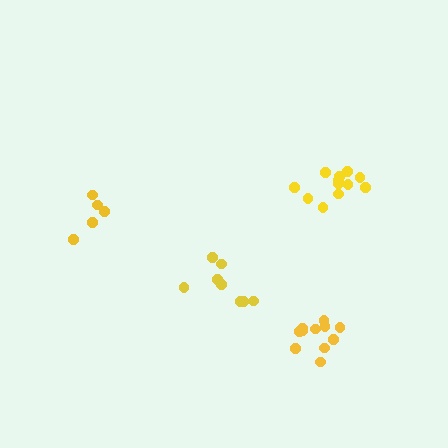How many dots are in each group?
Group 1: 8 dots, Group 2: 12 dots, Group 3: 6 dots, Group 4: 11 dots (37 total).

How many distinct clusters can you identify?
There are 4 distinct clusters.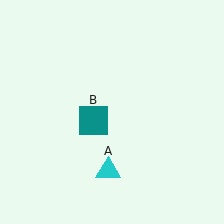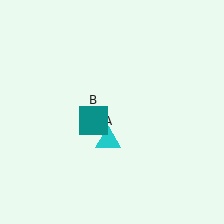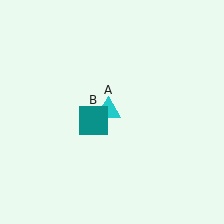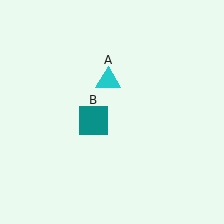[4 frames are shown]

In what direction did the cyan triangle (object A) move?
The cyan triangle (object A) moved up.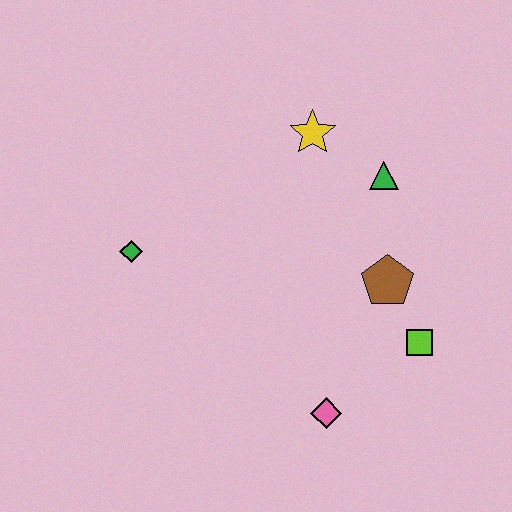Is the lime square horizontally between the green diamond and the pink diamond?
No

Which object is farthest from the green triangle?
The green diamond is farthest from the green triangle.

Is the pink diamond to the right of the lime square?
No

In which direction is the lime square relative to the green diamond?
The lime square is to the right of the green diamond.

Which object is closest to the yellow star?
The green triangle is closest to the yellow star.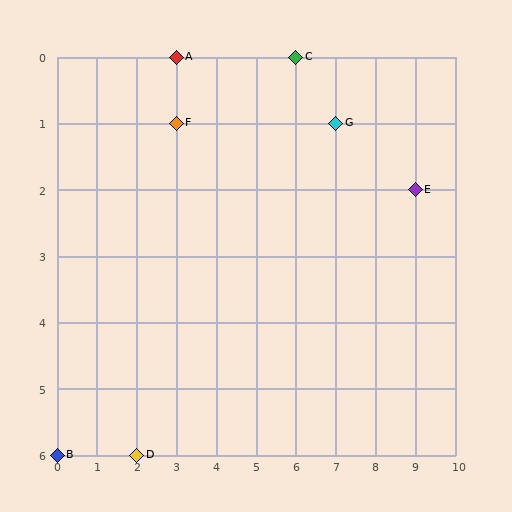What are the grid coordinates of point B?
Point B is at grid coordinates (0, 6).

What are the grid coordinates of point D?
Point D is at grid coordinates (2, 6).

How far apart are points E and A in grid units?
Points E and A are 6 columns and 2 rows apart (about 6.3 grid units diagonally).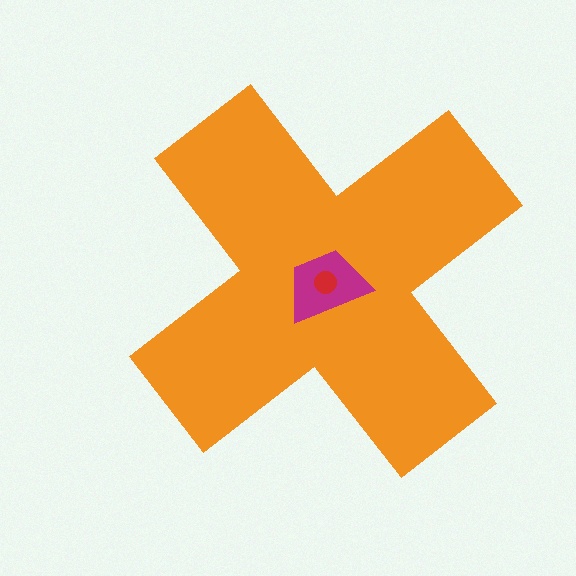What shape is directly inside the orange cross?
The magenta trapezoid.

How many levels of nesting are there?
3.